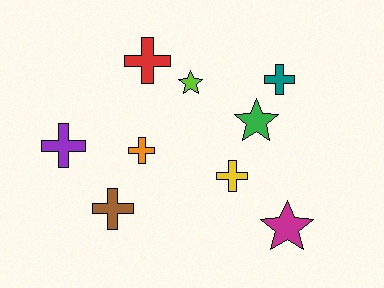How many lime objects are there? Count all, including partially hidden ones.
There is 1 lime object.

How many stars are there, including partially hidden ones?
There are 3 stars.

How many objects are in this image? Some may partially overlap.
There are 9 objects.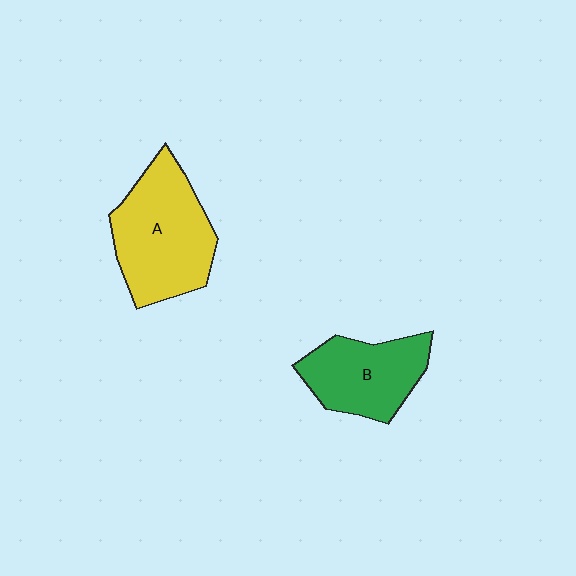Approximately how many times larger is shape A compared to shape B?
Approximately 1.3 times.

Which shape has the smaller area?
Shape B (green).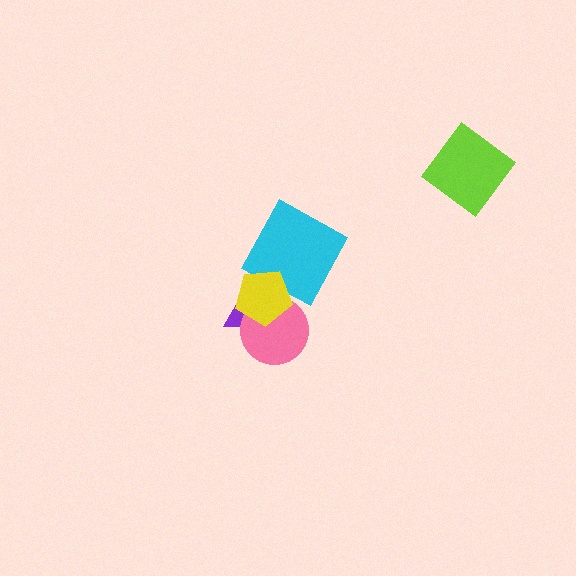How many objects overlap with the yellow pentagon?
3 objects overlap with the yellow pentagon.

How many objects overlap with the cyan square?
1 object overlaps with the cyan square.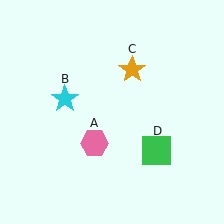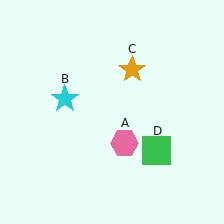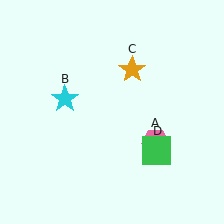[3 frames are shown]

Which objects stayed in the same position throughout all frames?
Cyan star (object B) and orange star (object C) and green square (object D) remained stationary.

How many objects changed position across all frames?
1 object changed position: pink hexagon (object A).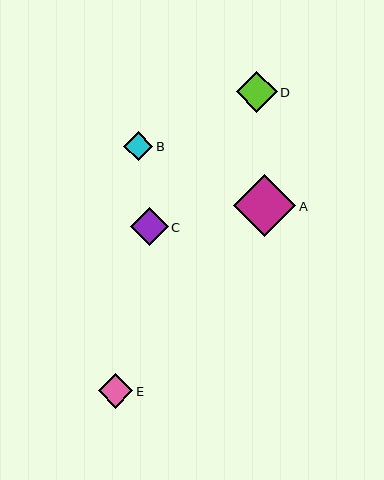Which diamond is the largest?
Diamond A is the largest with a size of approximately 62 pixels.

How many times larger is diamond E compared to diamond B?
Diamond E is approximately 1.2 times the size of diamond B.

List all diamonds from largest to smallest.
From largest to smallest: A, D, C, E, B.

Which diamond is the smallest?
Diamond B is the smallest with a size of approximately 29 pixels.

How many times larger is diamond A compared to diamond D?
Diamond A is approximately 1.5 times the size of diamond D.